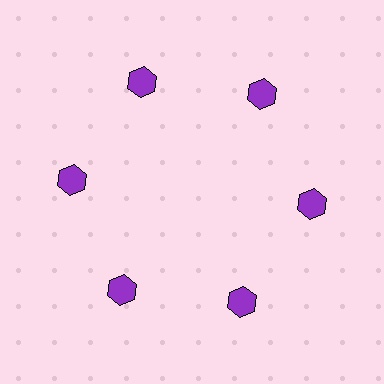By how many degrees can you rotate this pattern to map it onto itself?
The pattern maps onto itself every 60 degrees of rotation.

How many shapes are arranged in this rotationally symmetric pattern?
There are 6 shapes, arranged in 6 groups of 1.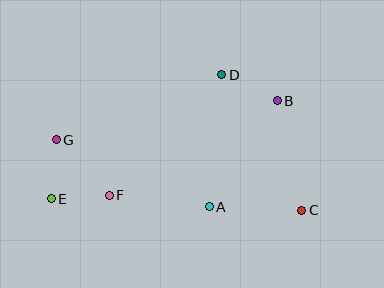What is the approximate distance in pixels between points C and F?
The distance between C and F is approximately 193 pixels.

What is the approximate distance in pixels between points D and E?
The distance between D and E is approximately 211 pixels.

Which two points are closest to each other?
Points E and F are closest to each other.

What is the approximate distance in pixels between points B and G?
The distance between B and G is approximately 224 pixels.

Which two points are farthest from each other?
Points C and G are farthest from each other.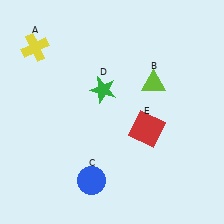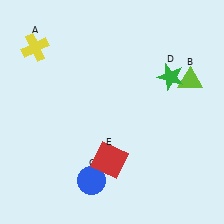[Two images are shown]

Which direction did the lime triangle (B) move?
The lime triangle (B) moved right.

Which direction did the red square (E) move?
The red square (E) moved left.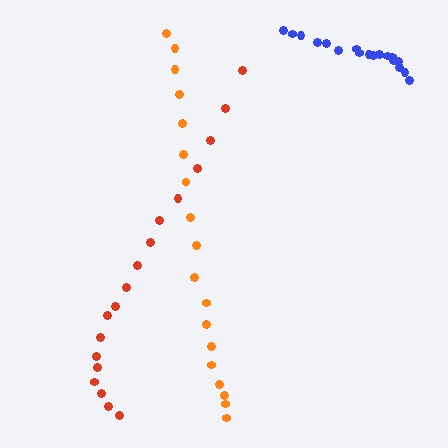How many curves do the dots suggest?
There are 3 distinct paths.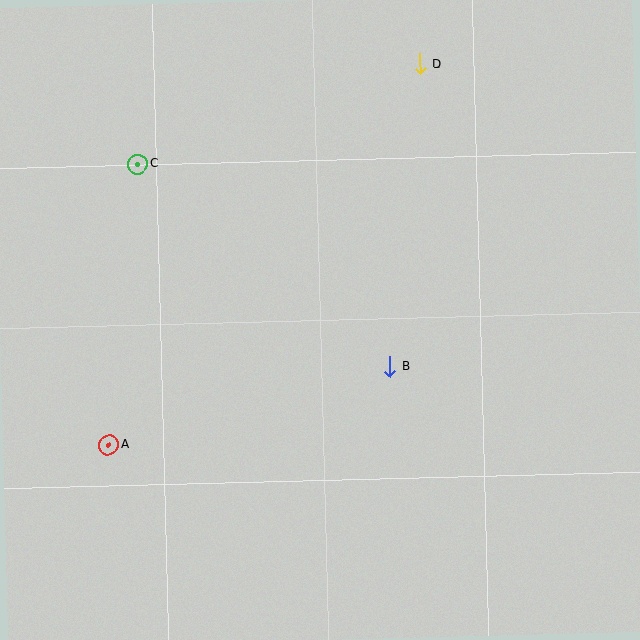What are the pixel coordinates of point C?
Point C is at (137, 164).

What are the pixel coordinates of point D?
Point D is at (420, 64).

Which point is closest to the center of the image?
Point B at (390, 366) is closest to the center.